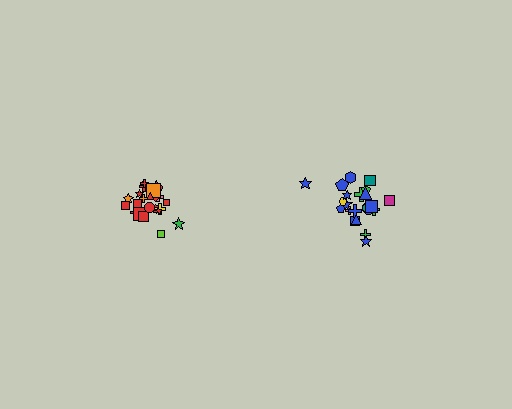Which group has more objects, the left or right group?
The left group.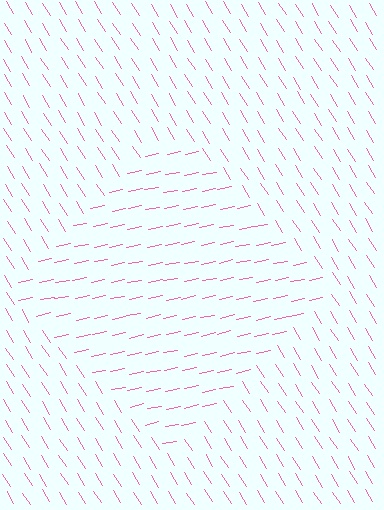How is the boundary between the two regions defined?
The boundary is defined purely by a change in line orientation (approximately 70 degrees difference). All lines are the same color and thickness.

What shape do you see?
I see a diamond.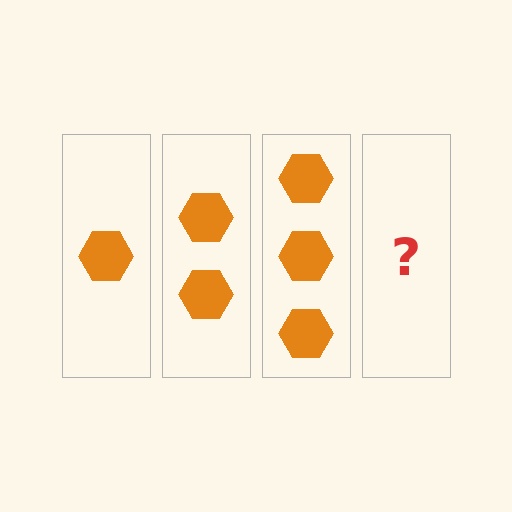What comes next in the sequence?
The next element should be 4 hexagons.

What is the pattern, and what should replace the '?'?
The pattern is that each step adds one more hexagon. The '?' should be 4 hexagons.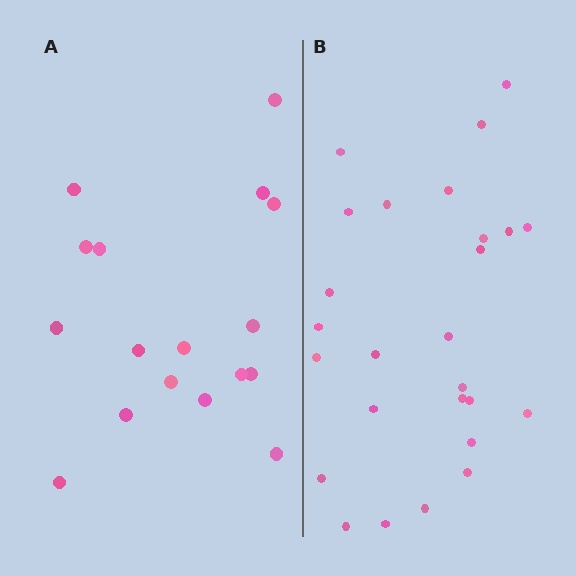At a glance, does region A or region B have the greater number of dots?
Region B (the right region) has more dots.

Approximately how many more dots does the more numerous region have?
Region B has roughly 8 or so more dots than region A.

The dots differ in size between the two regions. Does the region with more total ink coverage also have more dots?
No. Region A has more total ink coverage because its dots are larger, but region B actually contains more individual dots. Total area can be misleading — the number of items is what matters here.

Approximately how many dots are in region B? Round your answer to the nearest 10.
About 30 dots. (The exact count is 26, which rounds to 30.)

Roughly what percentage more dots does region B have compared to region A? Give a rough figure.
About 55% more.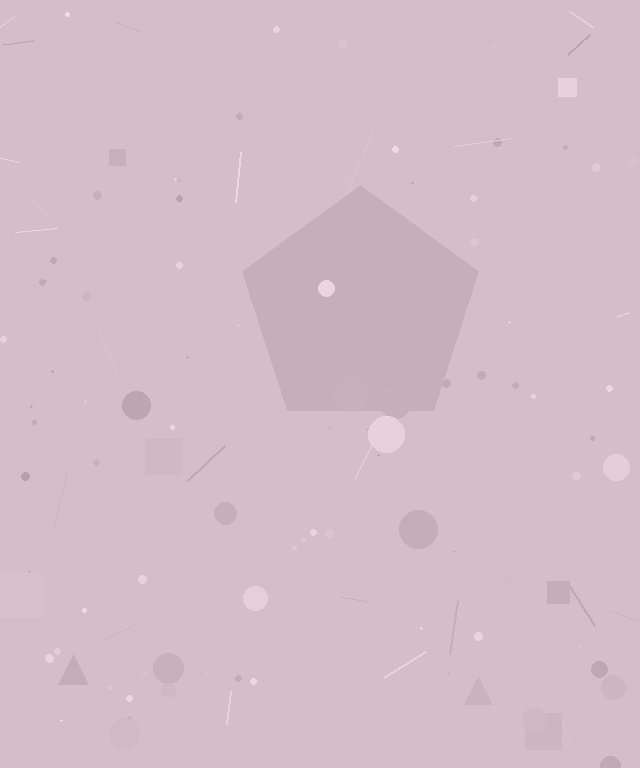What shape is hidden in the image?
A pentagon is hidden in the image.